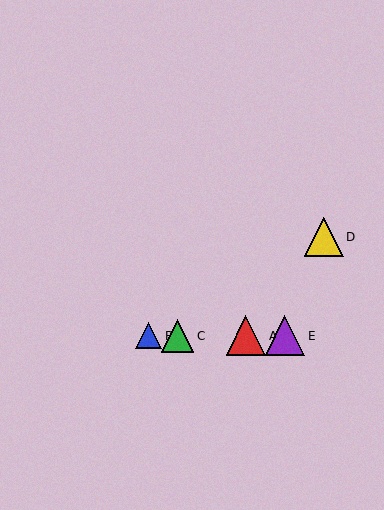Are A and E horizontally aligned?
Yes, both are at y≈336.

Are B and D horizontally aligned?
No, B is at y≈336 and D is at y≈237.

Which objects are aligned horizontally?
Objects A, B, C, E are aligned horizontally.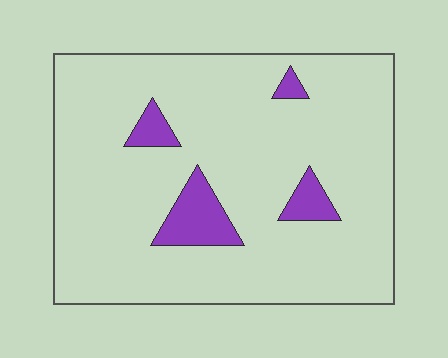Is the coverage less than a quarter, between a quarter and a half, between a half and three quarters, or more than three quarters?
Less than a quarter.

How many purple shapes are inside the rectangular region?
4.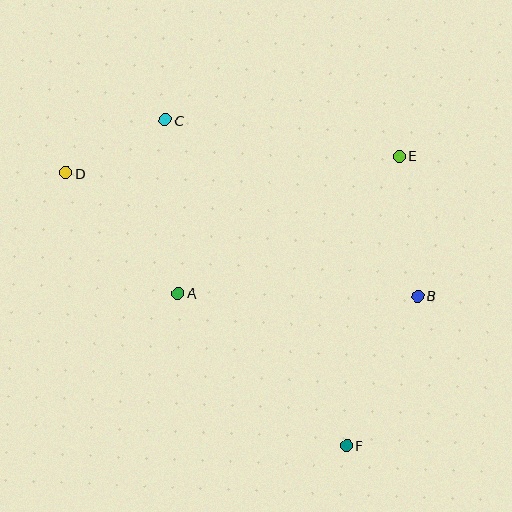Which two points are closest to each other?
Points C and D are closest to each other.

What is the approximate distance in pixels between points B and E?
The distance between B and E is approximately 141 pixels.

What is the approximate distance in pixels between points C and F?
The distance between C and F is approximately 373 pixels.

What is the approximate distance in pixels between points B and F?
The distance between B and F is approximately 166 pixels.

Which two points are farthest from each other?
Points D and F are farthest from each other.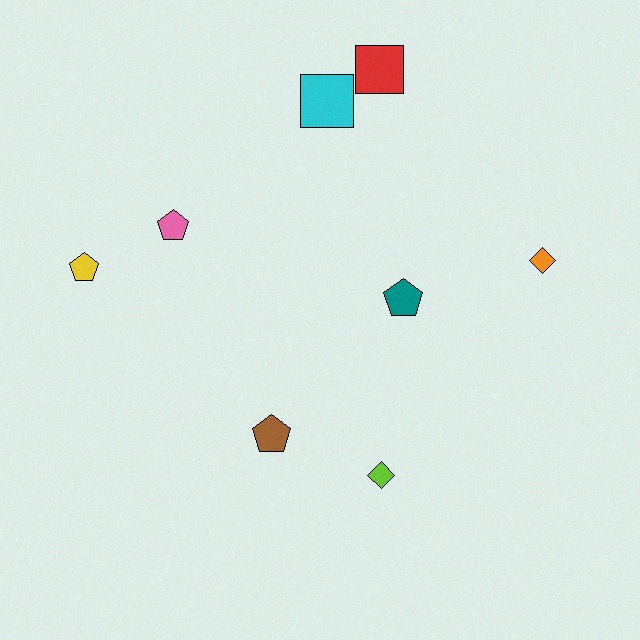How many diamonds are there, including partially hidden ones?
There are 2 diamonds.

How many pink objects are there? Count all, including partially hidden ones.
There is 1 pink object.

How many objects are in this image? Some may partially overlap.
There are 8 objects.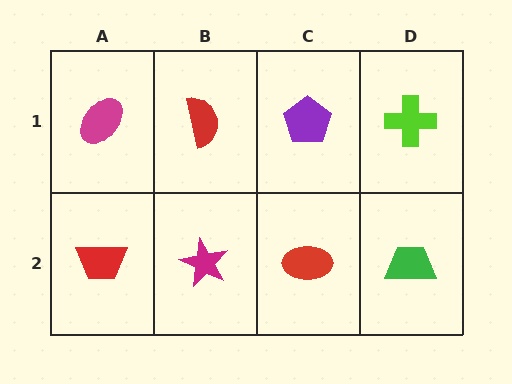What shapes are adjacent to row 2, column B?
A red semicircle (row 1, column B), a red trapezoid (row 2, column A), a red ellipse (row 2, column C).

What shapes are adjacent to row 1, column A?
A red trapezoid (row 2, column A), a red semicircle (row 1, column B).